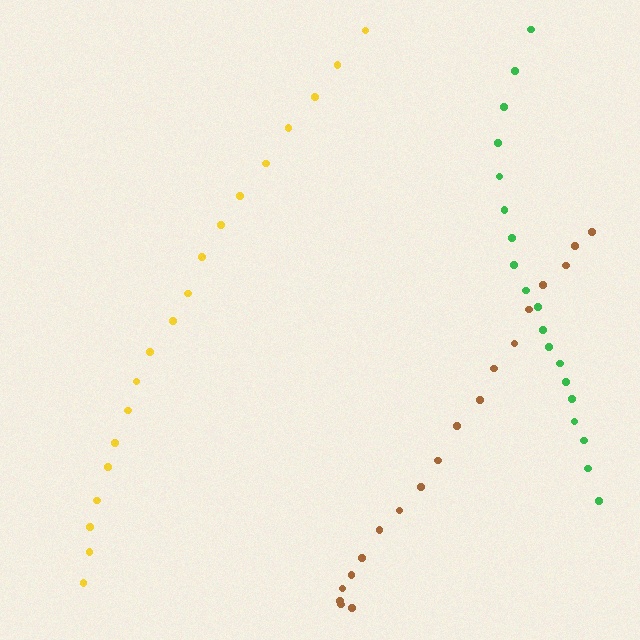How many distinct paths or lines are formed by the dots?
There are 3 distinct paths.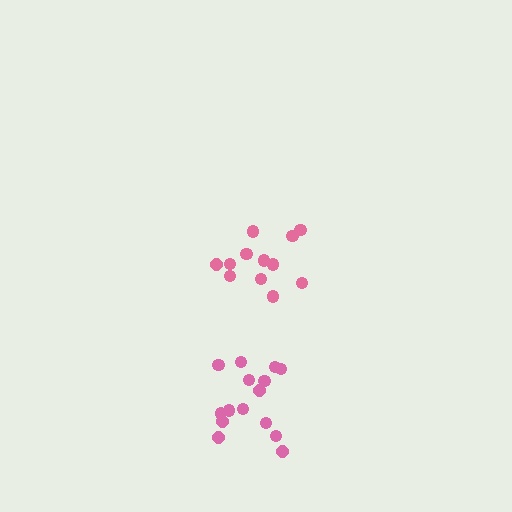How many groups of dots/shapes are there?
There are 2 groups.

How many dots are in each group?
Group 1: 12 dots, Group 2: 15 dots (27 total).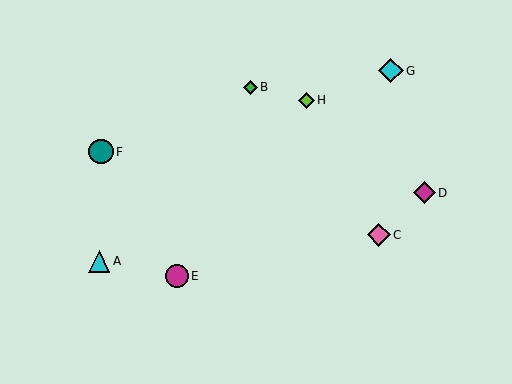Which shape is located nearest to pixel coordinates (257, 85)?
The green diamond (labeled B) at (250, 87) is nearest to that location.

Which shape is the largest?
The cyan diamond (labeled G) is the largest.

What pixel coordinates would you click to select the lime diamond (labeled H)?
Click at (306, 100) to select the lime diamond H.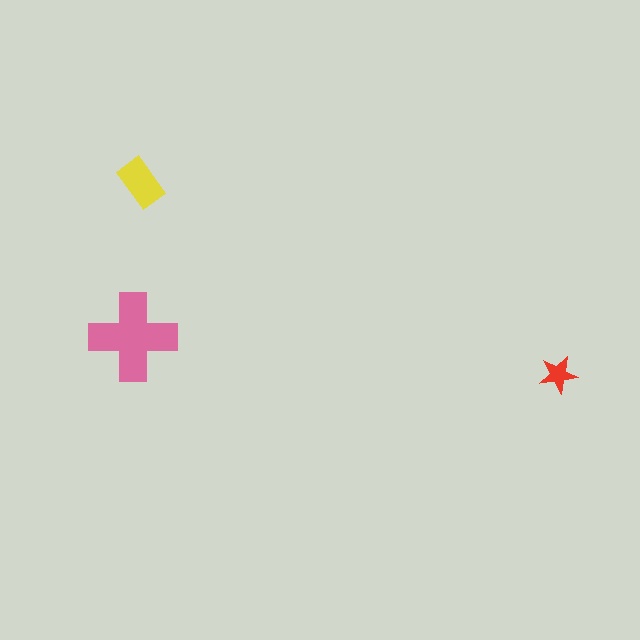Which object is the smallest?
The red star.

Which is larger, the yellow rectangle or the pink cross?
The pink cross.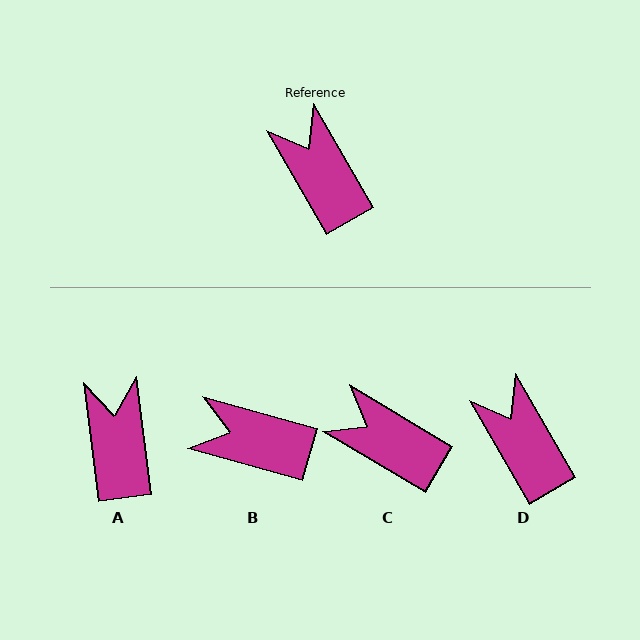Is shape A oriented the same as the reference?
No, it is off by about 23 degrees.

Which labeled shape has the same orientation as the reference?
D.